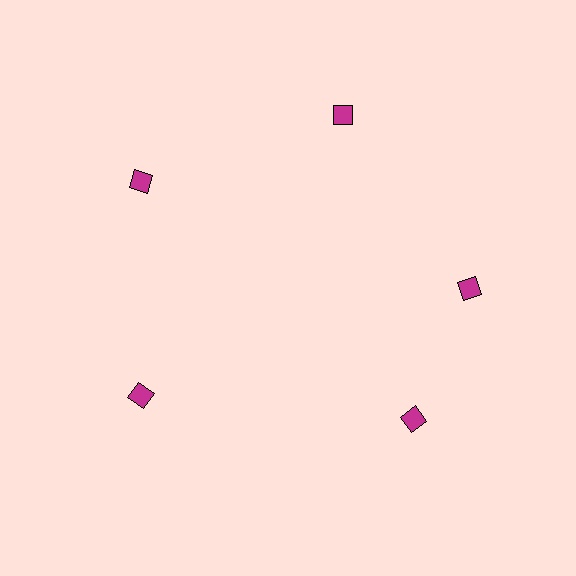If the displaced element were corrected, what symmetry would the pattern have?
It would have 5-fold rotational symmetry — the pattern would map onto itself every 72 degrees.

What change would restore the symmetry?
The symmetry would be restored by rotating it back into even spacing with its neighbors so that all 5 diamonds sit at equal angles and equal distance from the center.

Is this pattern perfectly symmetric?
No. The 5 magenta diamonds are arranged in a ring, but one element near the 5 o'clock position is rotated out of alignment along the ring, breaking the 5-fold rotational symmetry.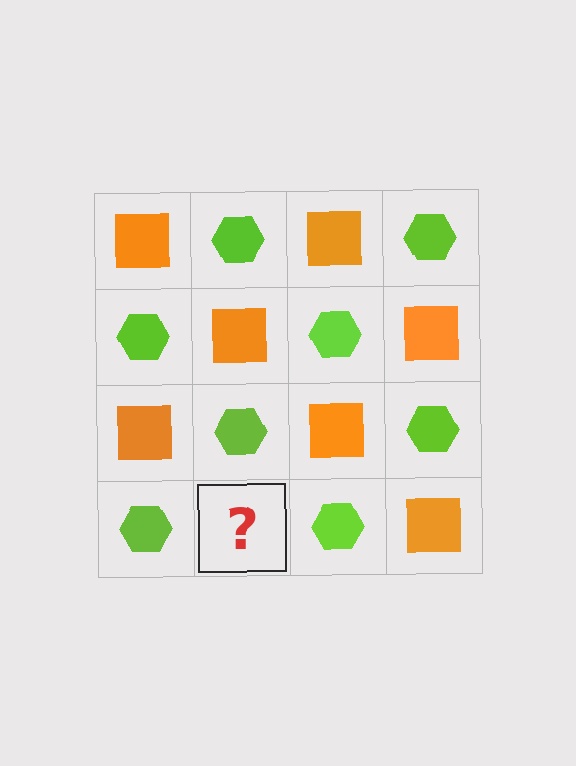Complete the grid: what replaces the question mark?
The question mark should be replaced with an orange square.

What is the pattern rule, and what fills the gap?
The rule is that it alternates orange square and lime hexagon in a checkerboard pattern. The gap should be filled with an orange square.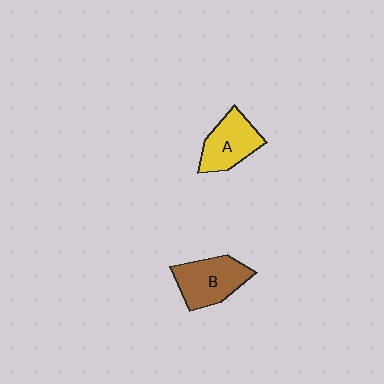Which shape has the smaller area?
Shape A (yellow).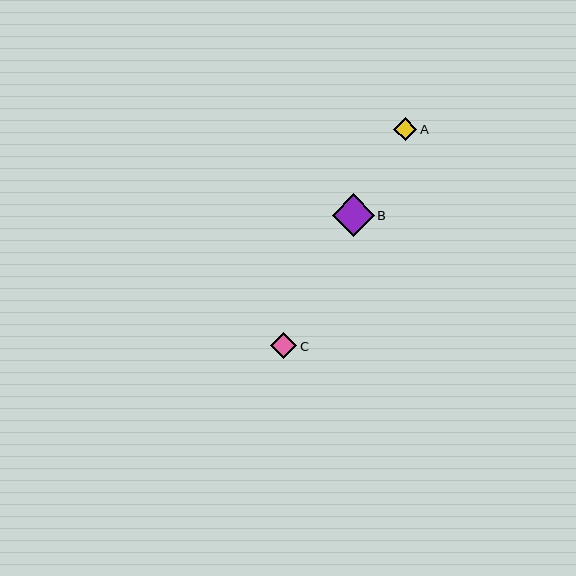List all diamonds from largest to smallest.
From largest to smallest: B, C, A.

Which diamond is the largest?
Diamond B is the largest with a size of approximately 42 pixels.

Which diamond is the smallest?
Diamond A is the smallest with a size of approximately 23 pixels.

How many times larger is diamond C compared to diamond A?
Diamond C is approximately 1.1 times the size of diamond A.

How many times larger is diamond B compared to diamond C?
Diamond B is approximately 1.6 times the size of diamond C.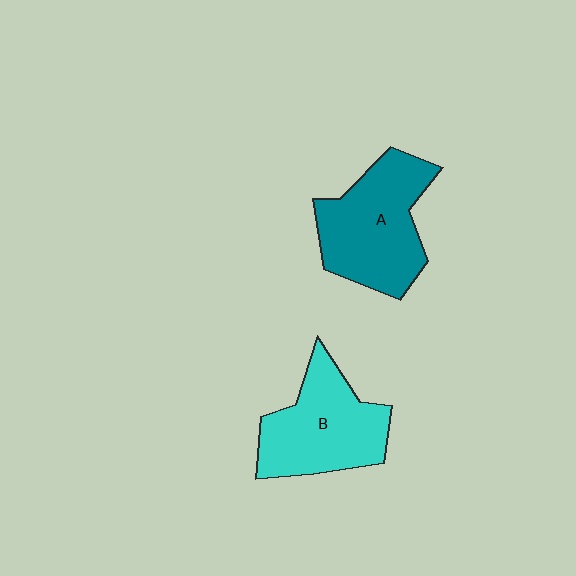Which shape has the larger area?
Shape A (teal).